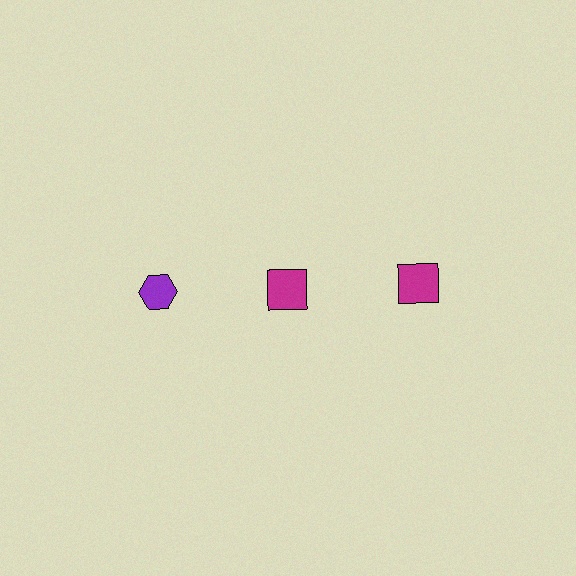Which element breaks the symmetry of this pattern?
The purple hexagon in the top row, leftmost column breaks the symmetry. All other shapes are magenta squares.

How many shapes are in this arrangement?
There are 3 shapes arranged in a grid pattern.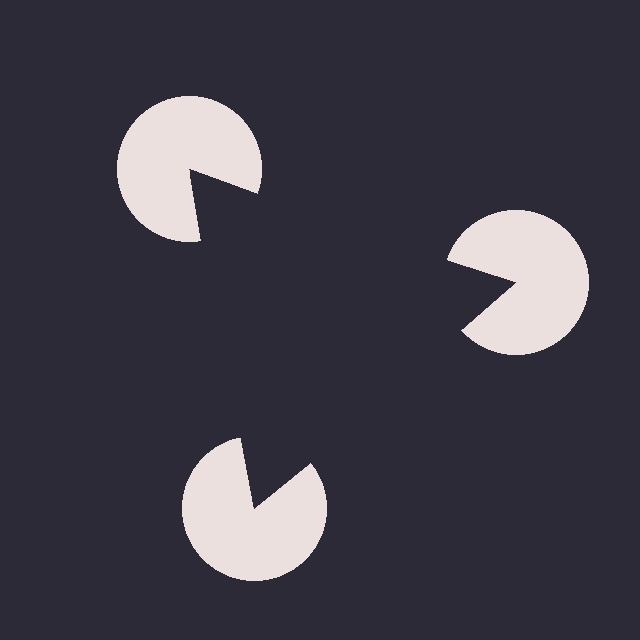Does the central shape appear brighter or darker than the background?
It typically appears slightly darker than the background, even though no actual brightness change is drawn.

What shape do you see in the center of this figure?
An illusory triangle — its edges are inferred from the aligned wedge cuts in the pac-man discs, not physically drawn.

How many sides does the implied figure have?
3 sides.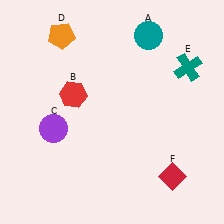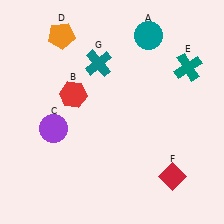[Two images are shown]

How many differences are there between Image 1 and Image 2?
There is 1 difference between the two images.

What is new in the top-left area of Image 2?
A teal cross (G) was added in the top-left area of Image 2.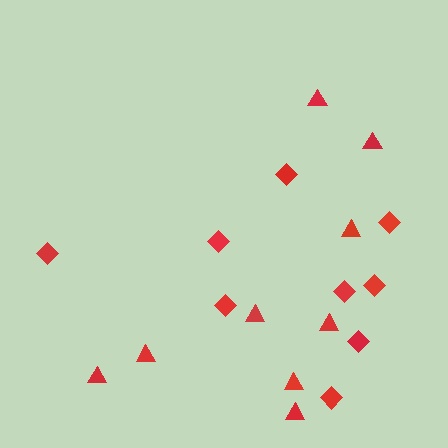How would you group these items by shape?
There are 2 groups: one group of triangles (9) and one group of diamonds (9).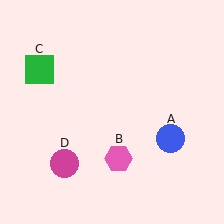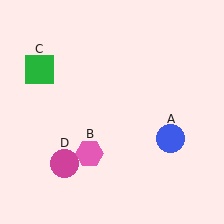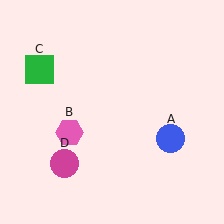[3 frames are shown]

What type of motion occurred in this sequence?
The pink hexagon (object B) rotated clockwise around the center of the scene.